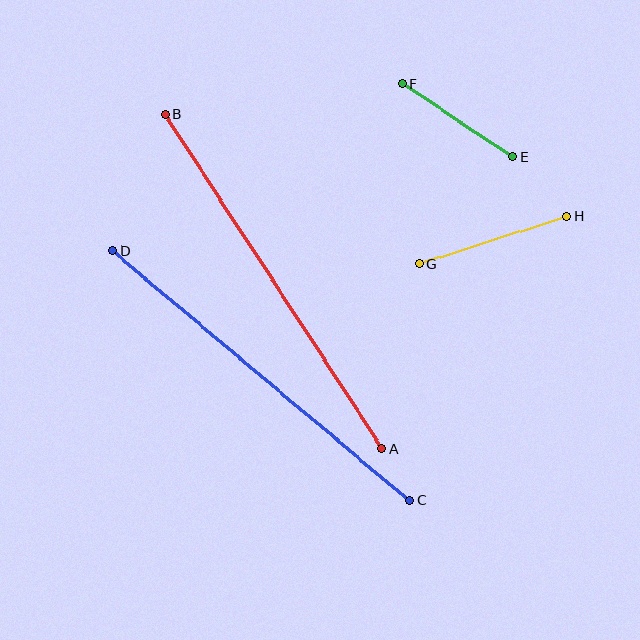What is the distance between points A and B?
The distance is approximately 399 pixels.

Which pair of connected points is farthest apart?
Points A and B are farthest apart.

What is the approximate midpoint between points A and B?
The midpoint is at approximately (273, 281) pixels.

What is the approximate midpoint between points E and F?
The midpoint is at approximately (457, 120) pixels.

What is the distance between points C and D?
The distance is approximately 388 pixels.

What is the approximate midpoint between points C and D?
The midpoint is at approximately (261, 376) pixels.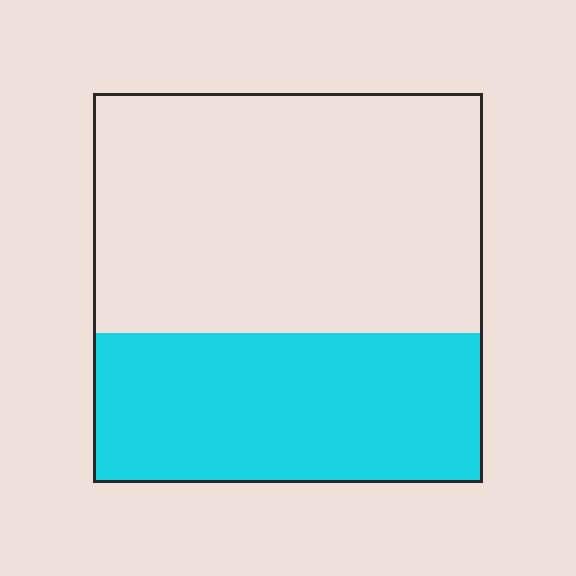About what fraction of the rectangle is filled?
About three eighths (3/8).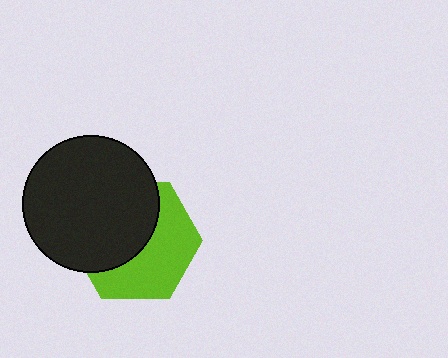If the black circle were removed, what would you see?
You would see the complete lime hexagon.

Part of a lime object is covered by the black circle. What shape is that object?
It is a hexagon.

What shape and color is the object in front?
The object in front is a black circle.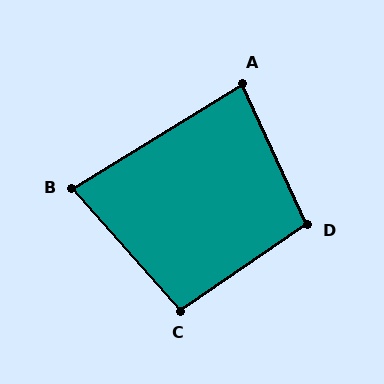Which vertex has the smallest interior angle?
B, at approximately 80 degrees.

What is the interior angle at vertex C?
Approximately 97 degrees (obtuse).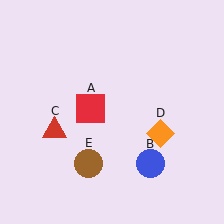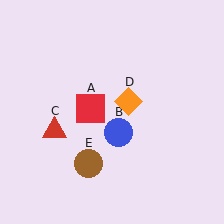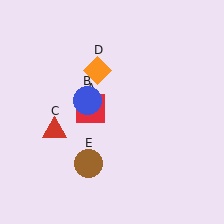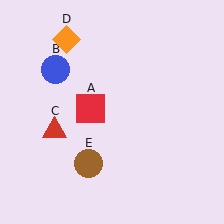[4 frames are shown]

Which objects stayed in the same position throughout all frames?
Red square (object A) and red triangle (object C) and brown circle (object E) remained stationary.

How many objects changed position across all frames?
2 objects changed position: blue circle (object B), orange diamond (object D).